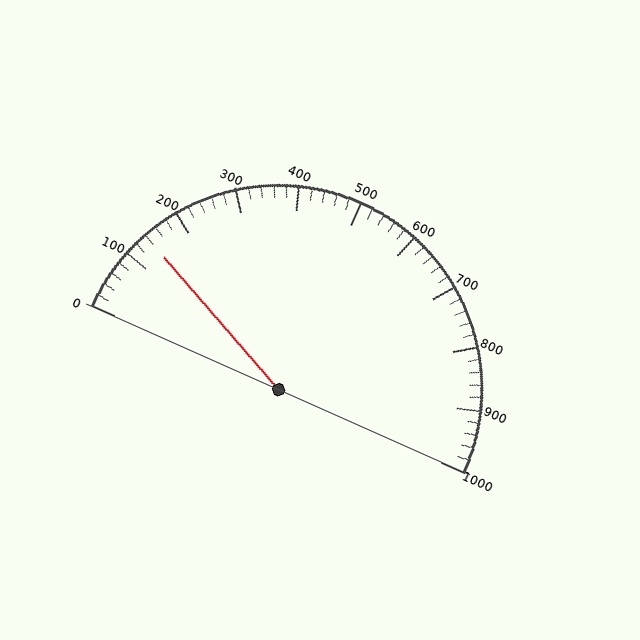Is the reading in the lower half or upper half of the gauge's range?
The reading is in the lower half of the range (0 to 1000).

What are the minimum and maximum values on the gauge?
The gauge ranges from 0 to 1000.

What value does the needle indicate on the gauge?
The needle indicates approximately 140.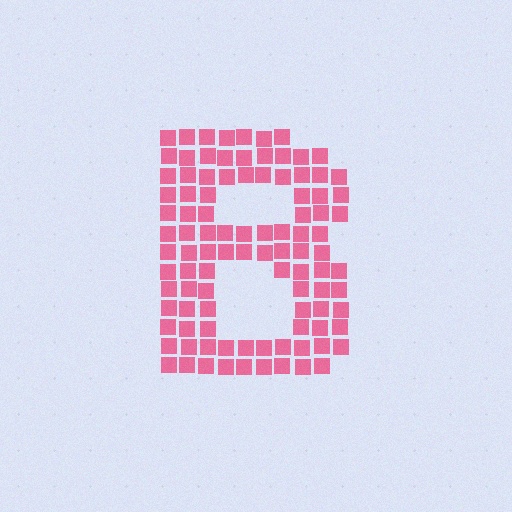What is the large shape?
The large shape is the letter B.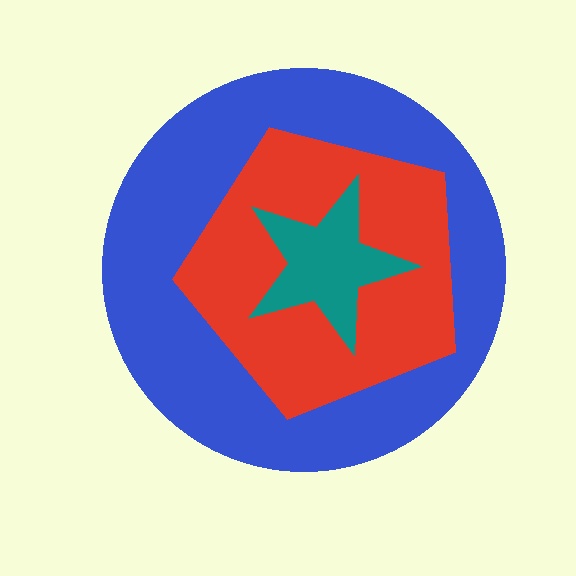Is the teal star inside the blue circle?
Yes.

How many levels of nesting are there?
3.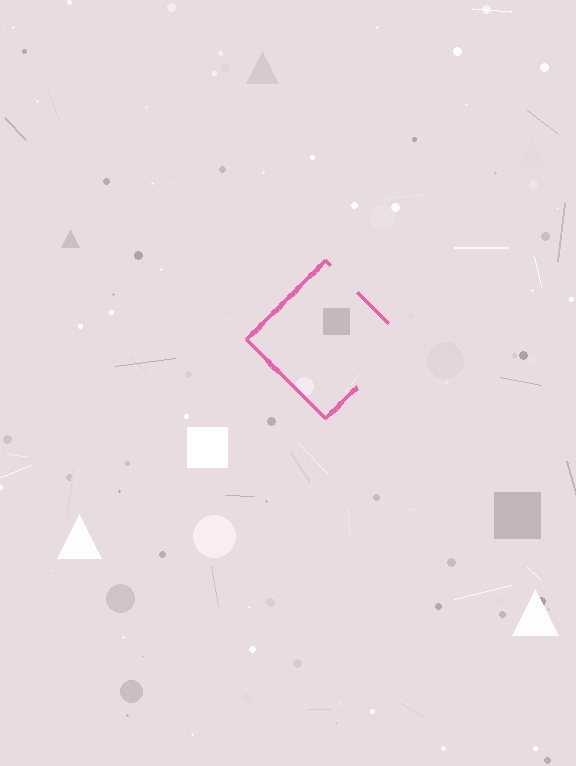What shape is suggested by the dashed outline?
The dashed outline suggests a diamond.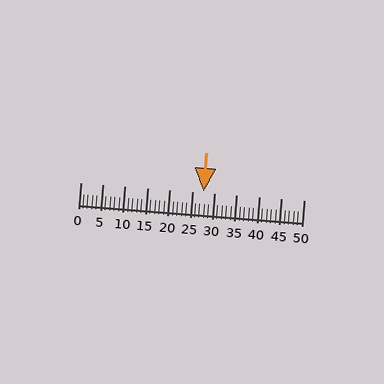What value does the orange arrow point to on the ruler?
The orange arrow points to approximately 28.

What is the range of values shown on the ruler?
The ruler shows values from 0 to 50.